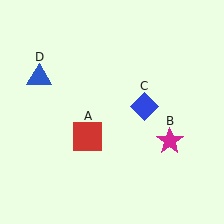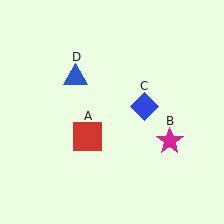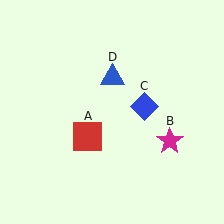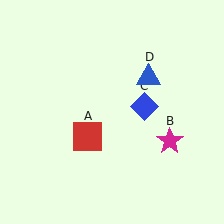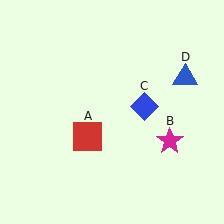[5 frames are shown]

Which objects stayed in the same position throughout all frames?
Red square (object A) and magenta star (object B) and blue diamond (object C) remained stationary.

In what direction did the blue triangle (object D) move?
The blue triangle (object D) moved right.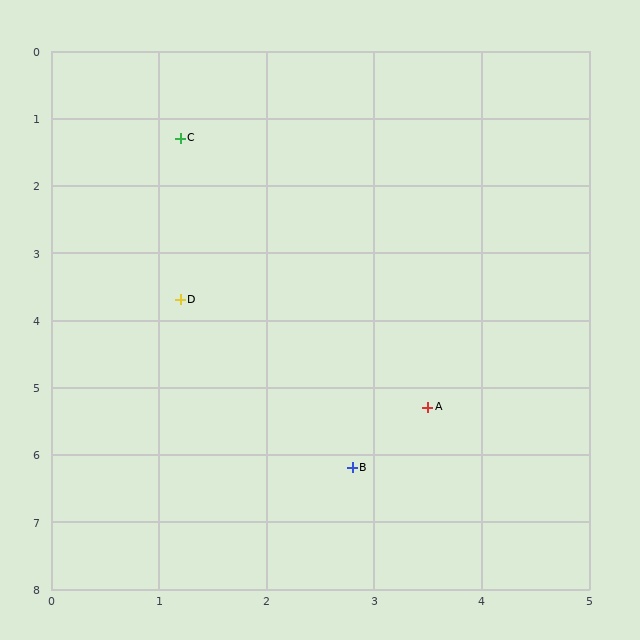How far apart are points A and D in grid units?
Points A and D are about 2.8 grid units apart.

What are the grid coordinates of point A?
Point A is at approximately (3.5, 5.3).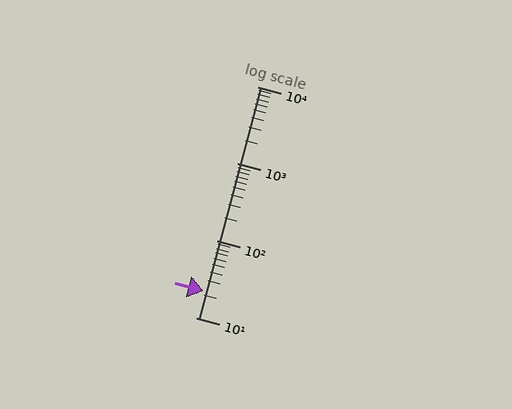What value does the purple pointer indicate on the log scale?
The pointer indicates approximately 22.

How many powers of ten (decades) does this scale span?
The scale spans 3 decades, from 10 to 10000.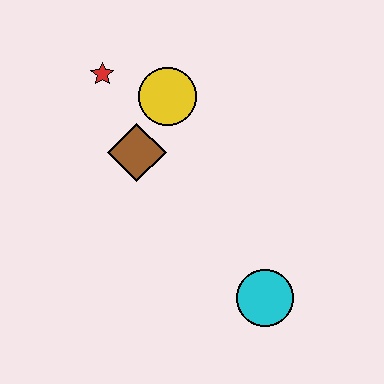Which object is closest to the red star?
The yellow circle is closest to the red star.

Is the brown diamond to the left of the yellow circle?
Yes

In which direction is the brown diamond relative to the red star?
The brown diamond is below the red star.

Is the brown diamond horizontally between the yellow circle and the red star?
Yes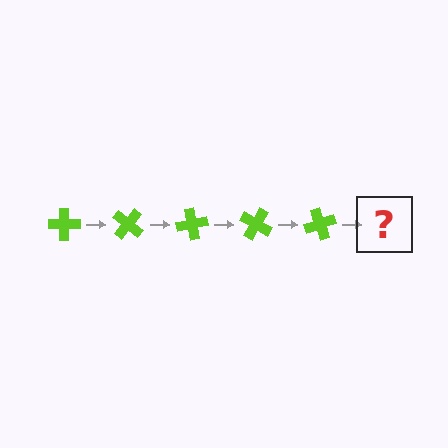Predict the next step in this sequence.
The next step is a lime cross rotated 200 degrees.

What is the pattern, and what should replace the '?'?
The pattern is that the cross rotates 40 degrees each step. The '?' should be a lime cross rotated 200 degrees.